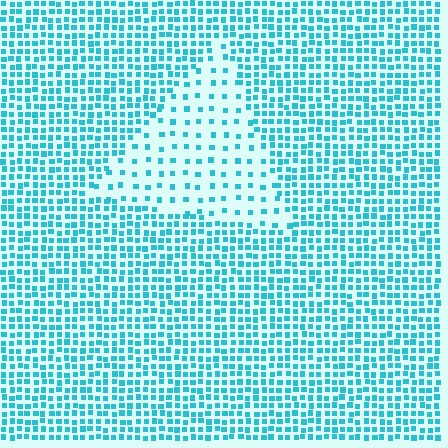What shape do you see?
I see a triangle.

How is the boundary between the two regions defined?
The boundary is defined by a change in element density (approximately 2.7x ratio). All elements are the same color, size, and shape.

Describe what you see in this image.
The image contains small cyan elements arranged at two different densities. A triangle-shaped region is visible where the elements are less densely packed than the surrounding area.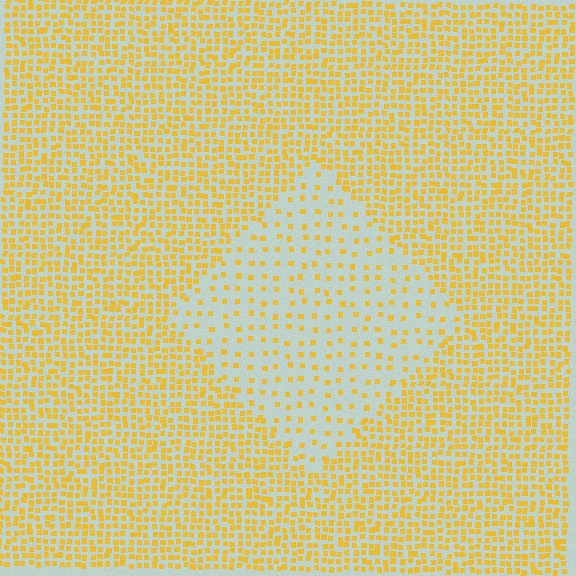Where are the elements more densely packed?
The elements are more densely packed outside the diamond boundary.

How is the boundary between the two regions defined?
The boundary is defined by a change in element density (approximately 2.8x ratio). All elements are the same color, size, and shape.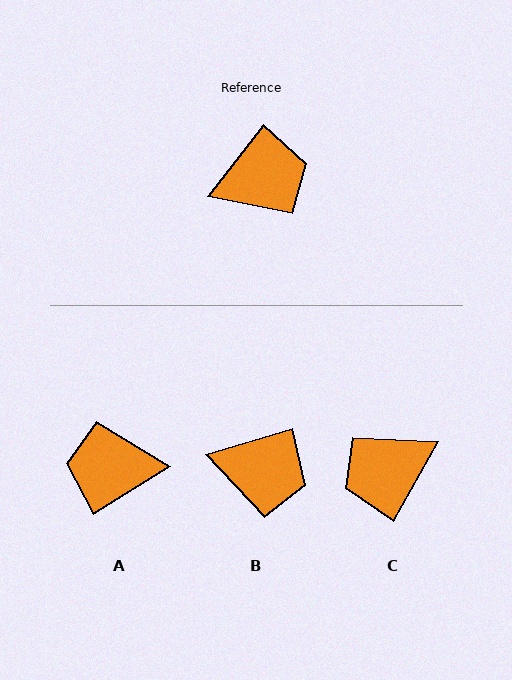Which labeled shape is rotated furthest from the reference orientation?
C, about 172 degrees away.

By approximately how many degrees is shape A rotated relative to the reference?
Approximately 160 degrees counter-clockwise.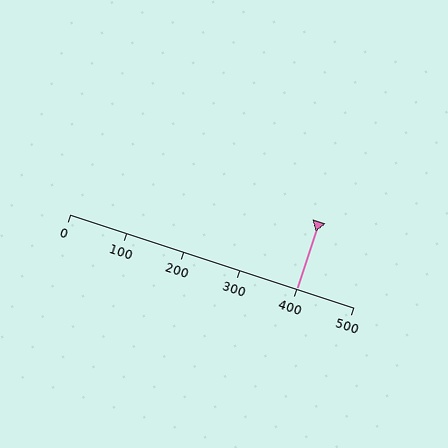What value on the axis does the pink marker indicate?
The marker indicates approximately 400.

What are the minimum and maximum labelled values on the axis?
The axis runs from 0 to 500.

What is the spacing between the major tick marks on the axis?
The major ticks are spaced 100 apart.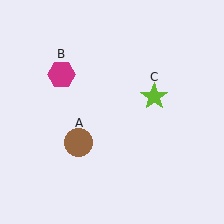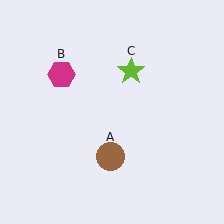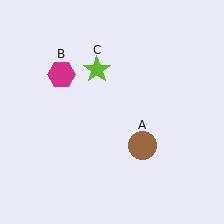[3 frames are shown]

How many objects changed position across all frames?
2 objects changed position: brown circle (object A), lime star (object C).